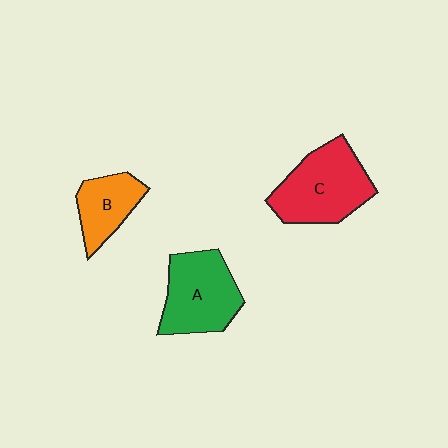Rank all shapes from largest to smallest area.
From largest to smallest: C (red), A (green), B (orange).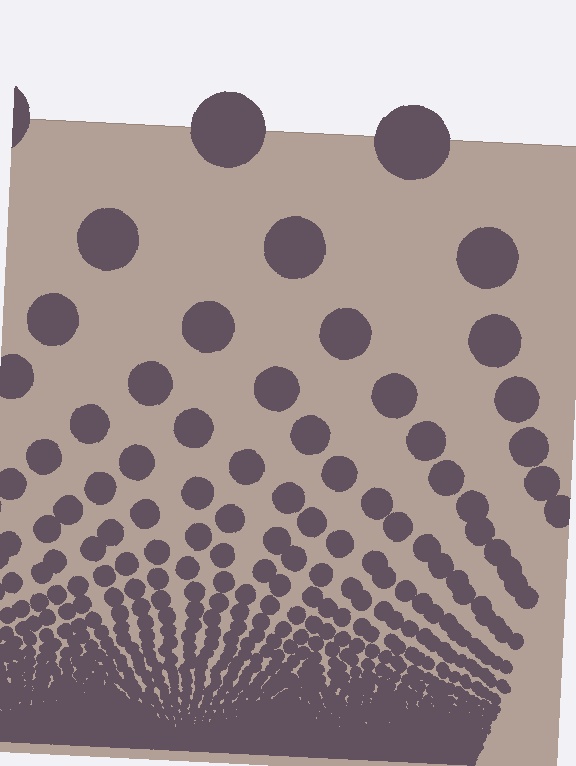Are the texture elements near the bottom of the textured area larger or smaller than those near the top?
Smaller. The gradient is inverted — elements near the bottom are smaller and denser.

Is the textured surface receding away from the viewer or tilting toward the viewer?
The surface appears to tilt toward the viewer. Texture elements get larger and sparser toward the top.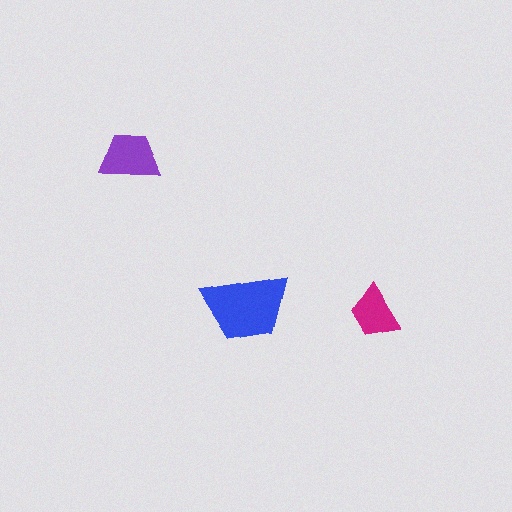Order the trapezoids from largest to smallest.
the blue one, the purple one, the magenta one.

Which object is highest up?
The purple trapezoid is topmost.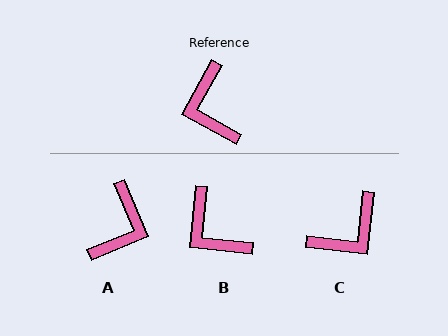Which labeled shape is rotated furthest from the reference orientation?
A, about 142 degrees away.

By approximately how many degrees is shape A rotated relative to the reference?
Approximately 142 degrees counter-clockwise.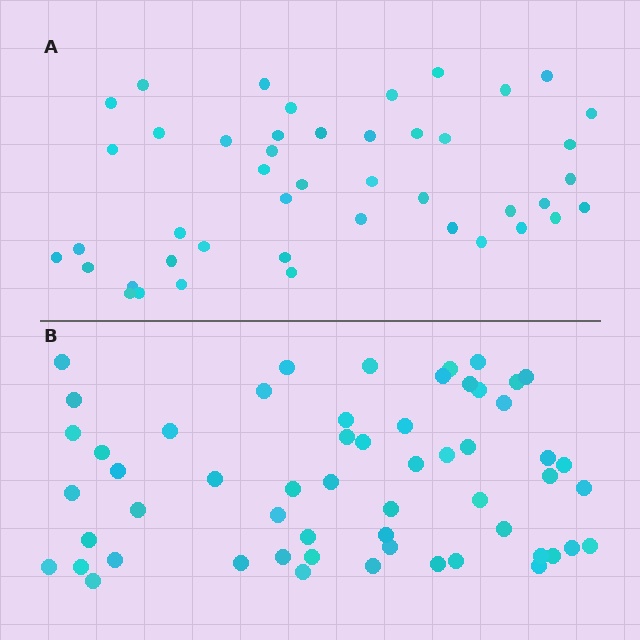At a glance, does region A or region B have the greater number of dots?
Region B (the bottom region) has more dots.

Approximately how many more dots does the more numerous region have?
Region B has roughly 12 or so more dots than region A.